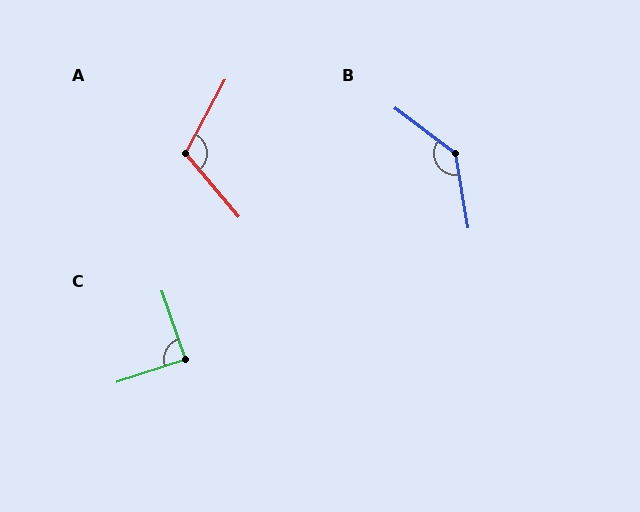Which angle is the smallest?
C, at approximately 89 degrees.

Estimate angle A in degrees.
Approximately 112 degrees.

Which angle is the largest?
B, at approximately 136 degrees.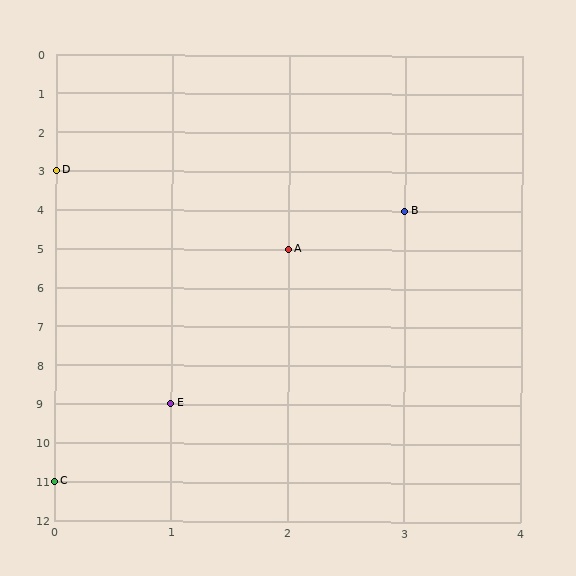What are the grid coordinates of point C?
Point C is at grid coordinates (0, 11).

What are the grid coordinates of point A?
Point A is at grid coordinates (2, 5).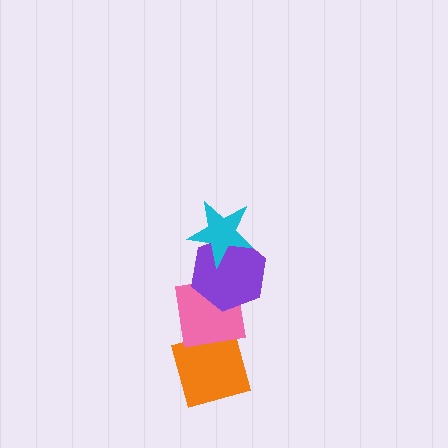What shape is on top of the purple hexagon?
The cyan star is on top of the purple hexagon.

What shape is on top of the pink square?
The purple hexagon is on top of the pink square.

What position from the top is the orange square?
The orange square is 4th from the top.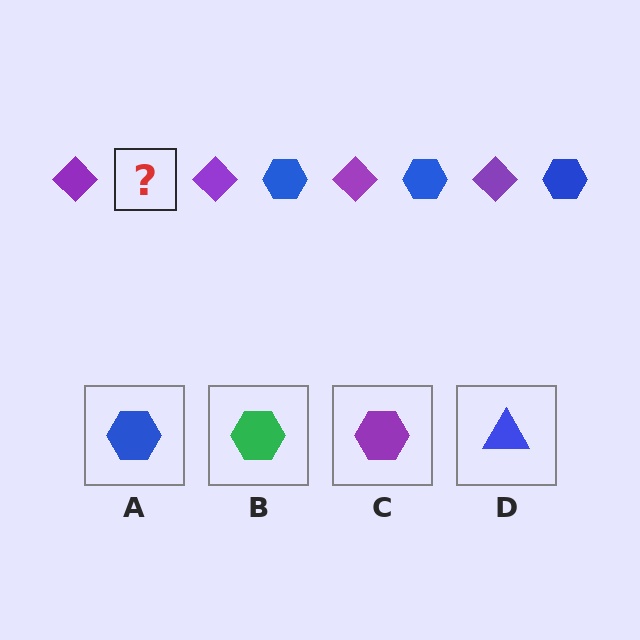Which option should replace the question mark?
Option A.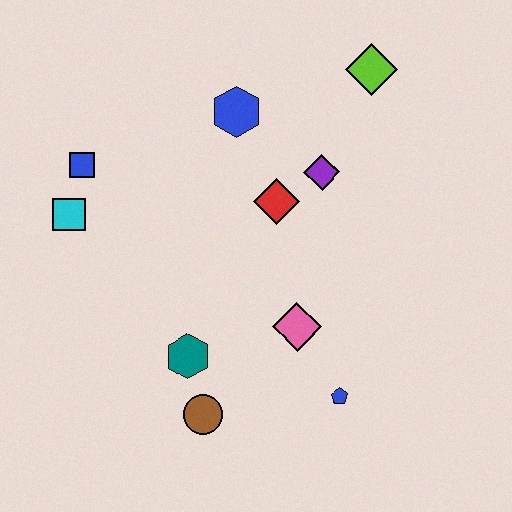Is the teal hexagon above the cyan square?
No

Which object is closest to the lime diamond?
The purple diamond is closest to the lime diamond.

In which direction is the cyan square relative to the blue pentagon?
The cyan square is to the left of the blue pentagon.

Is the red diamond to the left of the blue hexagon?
No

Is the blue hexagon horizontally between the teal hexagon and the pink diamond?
Yes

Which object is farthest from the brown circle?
The lime diamond is farthest from the brown circle.